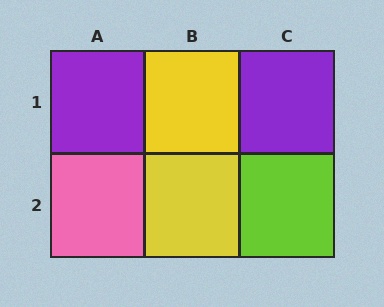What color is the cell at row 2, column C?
Lime.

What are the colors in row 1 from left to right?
Purple, yellow, purple.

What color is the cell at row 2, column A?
Pink.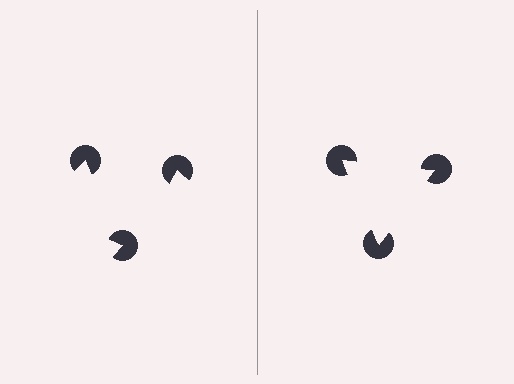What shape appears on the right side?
An illusory triangle.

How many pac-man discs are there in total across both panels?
6 — 3 on each side.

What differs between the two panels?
The pac-man discs are positioned identically on both sides; only the wedge orientations differ. On the right they align to a triangle; on the left they are misaligned.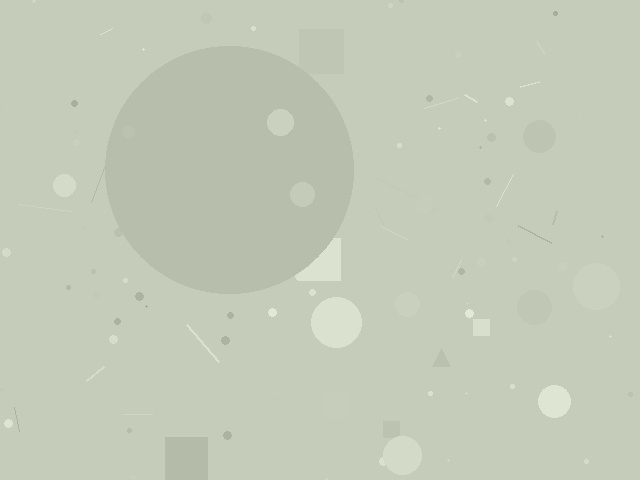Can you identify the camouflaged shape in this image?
The camouflaged shape is a circle.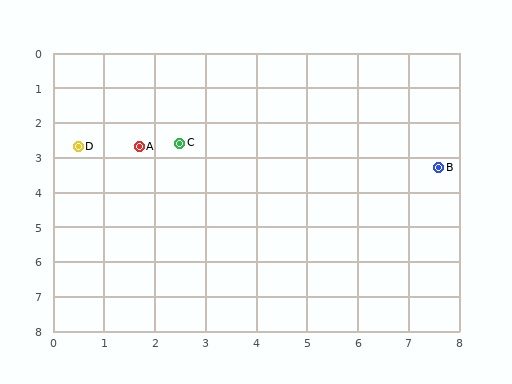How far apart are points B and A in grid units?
Points B and A are about 5.9 grid units apart.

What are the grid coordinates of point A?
Point A is at approximately (1.7, 2.7).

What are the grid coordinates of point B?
Point B is at approximately (7.6, 3.3).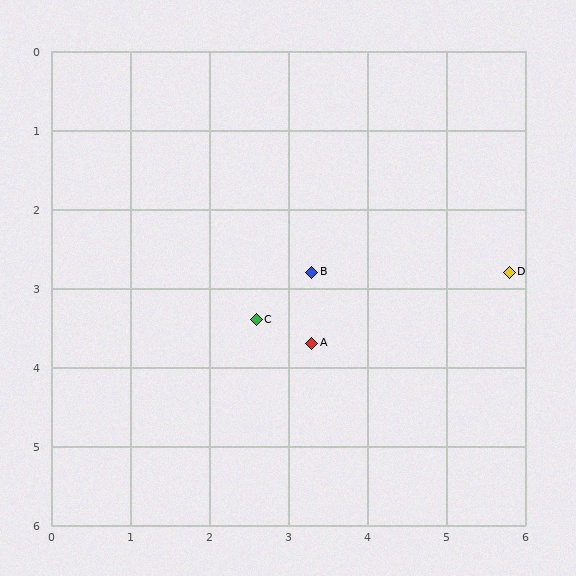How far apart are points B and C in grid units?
Points B and C are about 0.9 grid units apart.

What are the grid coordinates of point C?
Point C is at approximately (2.6, 3.4).